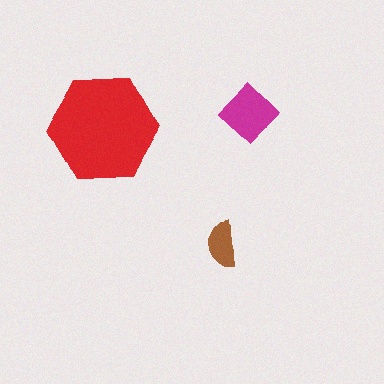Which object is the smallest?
The brown semicircle.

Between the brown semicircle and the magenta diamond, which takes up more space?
The magenta diamond.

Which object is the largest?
The red hexagon.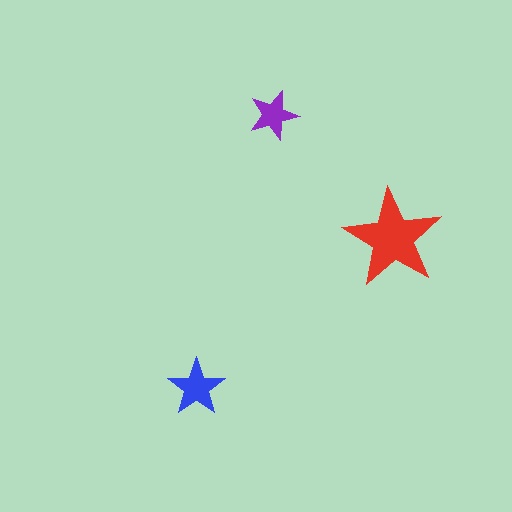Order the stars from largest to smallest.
the red one, the blue one, the purple one.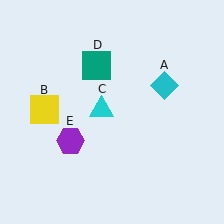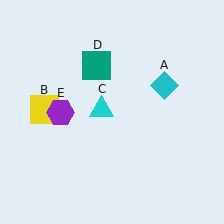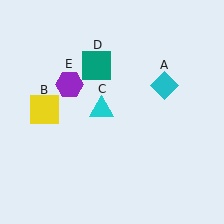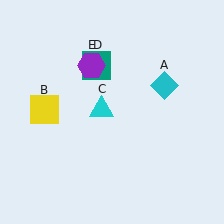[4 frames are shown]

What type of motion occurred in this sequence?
The purple hexagon (object E) rotated clockwise around the center of the scene.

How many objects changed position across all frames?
1 object changed position: purple hexagon (object E).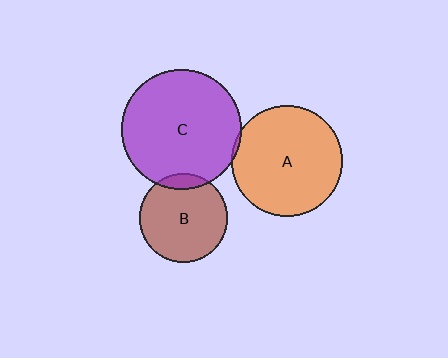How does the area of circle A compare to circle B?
Approximately 1.6 times.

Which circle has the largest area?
Circle C (purple).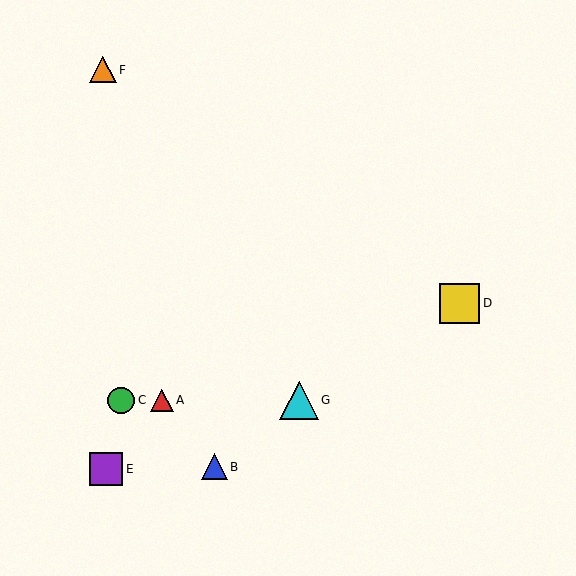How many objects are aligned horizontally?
3 objects (A, C, G) are aligned horizontally.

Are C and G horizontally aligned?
Yes, both are at y≈400.